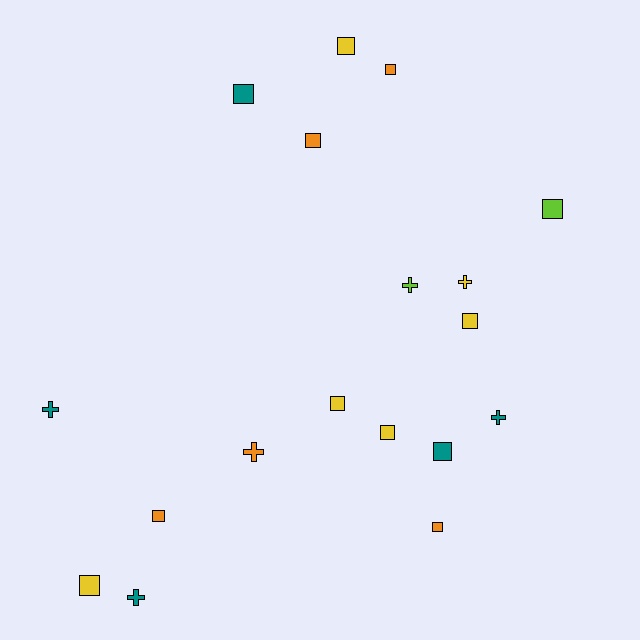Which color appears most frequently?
Yellow, with 6 objects.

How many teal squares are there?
There are 2 teal squares.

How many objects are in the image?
There are 18 objects.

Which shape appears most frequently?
Square, with 12 objects.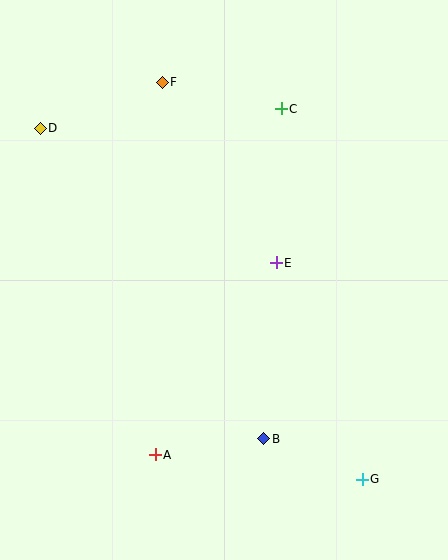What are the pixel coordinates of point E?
Point E is at (276, 263).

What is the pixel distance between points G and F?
The distance between G and F is 444 pixels.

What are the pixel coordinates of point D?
Point D is at (40, 129).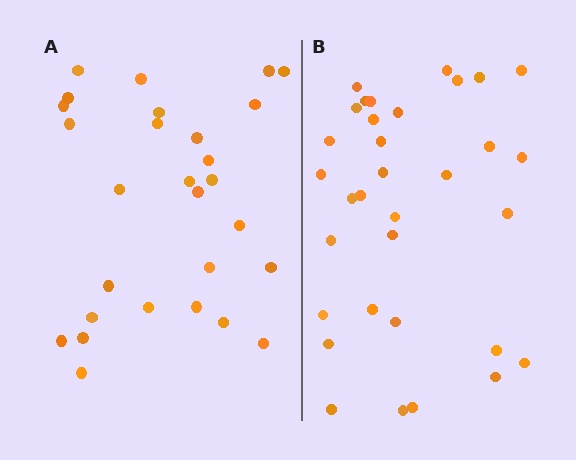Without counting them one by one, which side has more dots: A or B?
Region B (the right region) has more dots.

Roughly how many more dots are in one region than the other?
Region B has about 5 more dots than region A.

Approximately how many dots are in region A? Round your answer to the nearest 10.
About 30 dots. (The exact count is 28, which rounds to 30.)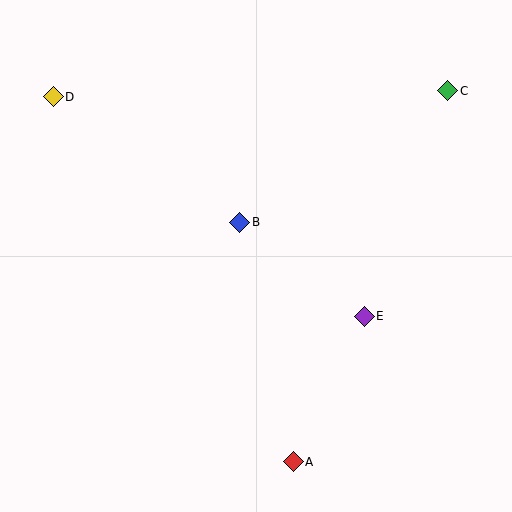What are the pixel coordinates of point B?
Point B is at (240, 222).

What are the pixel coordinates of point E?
Point E is at (364, 316).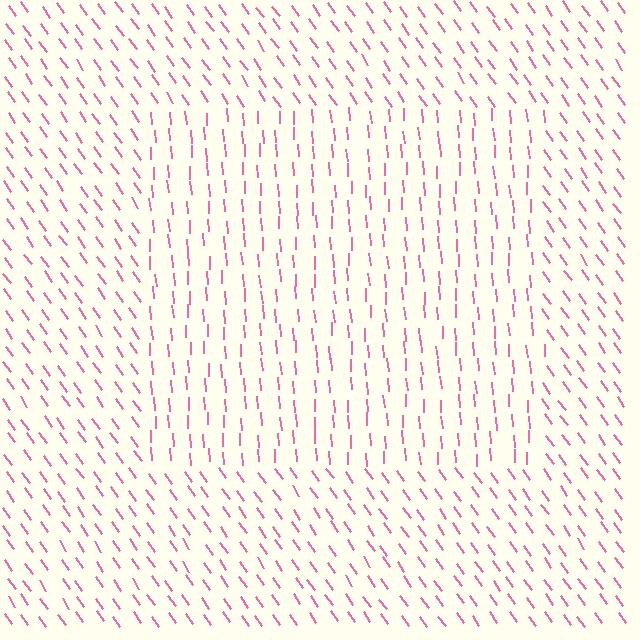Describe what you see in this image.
The image is filled with small pink line segments. A rectangle region in the image has lines oriented differently from the surrounding lines, creating a visible texture boundary.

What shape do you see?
I see a rectangle.